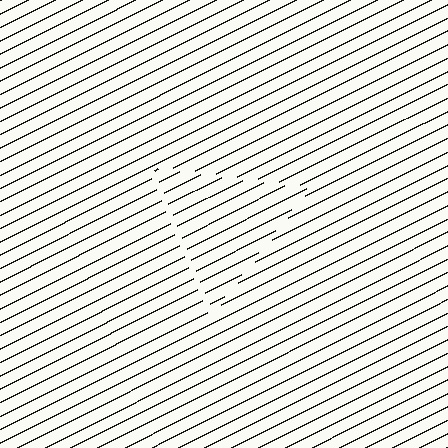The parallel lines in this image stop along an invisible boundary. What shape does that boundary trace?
An illusory triangle. The interior of the shape contains the same grating, shifted by half a period — the contour is defined by the phase discontinuity where line-ends from the inner and outer gratings abut.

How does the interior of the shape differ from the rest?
The interior of the shape contains the same grating, shifted by half a period — the contour is defined by the phase discontinuity where line-ends from the inner and outer gratings abut.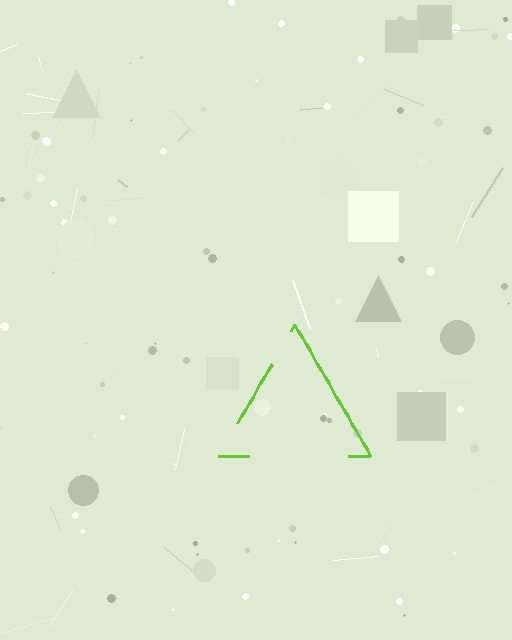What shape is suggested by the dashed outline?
The dashed outline suggests a triangle.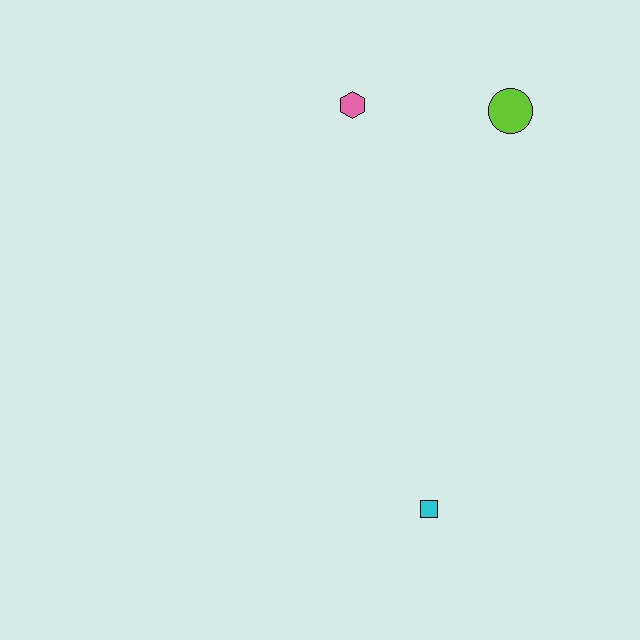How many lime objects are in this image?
There is 1 lime object.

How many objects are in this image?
There are 3 objects.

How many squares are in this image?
There is 1 square.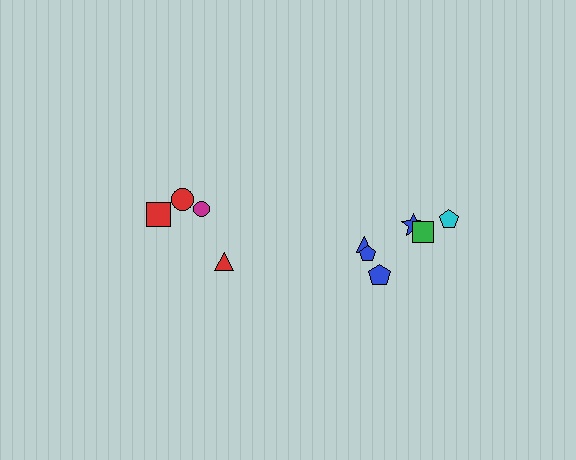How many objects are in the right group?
There are 6 objects.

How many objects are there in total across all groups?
There are 10 objects.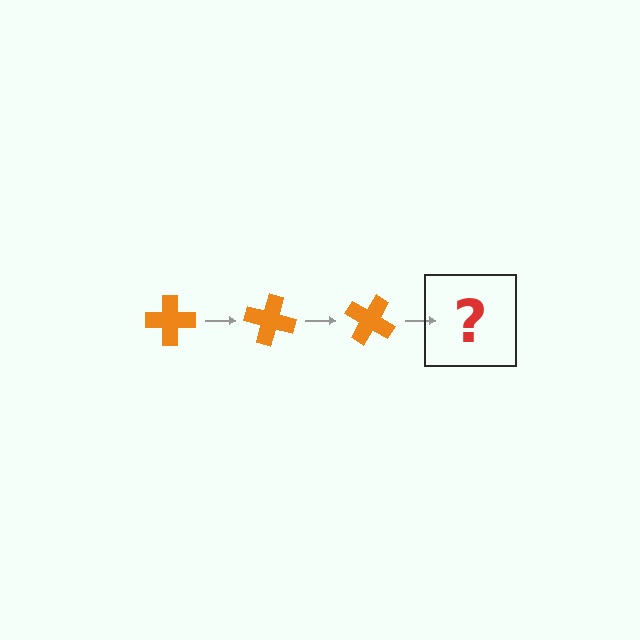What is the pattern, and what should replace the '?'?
The pattern is that the cross rotates 15 degrees each step. The '?' should be an orange cross rotated 45 degrees.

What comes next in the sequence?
The next element should be an orange cross rotated 45 degrees.